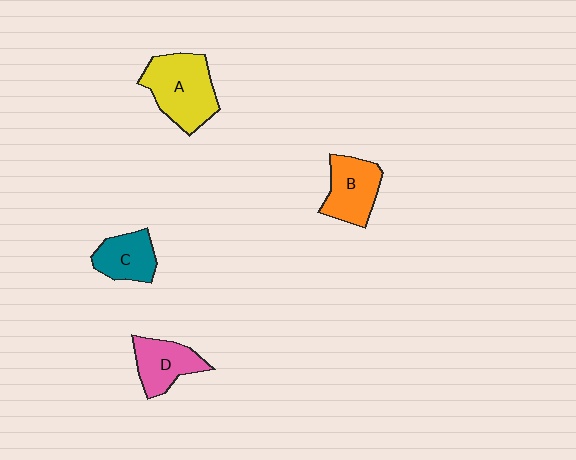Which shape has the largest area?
Shape A (yellow).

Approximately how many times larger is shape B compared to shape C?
Approximately 1.2 times.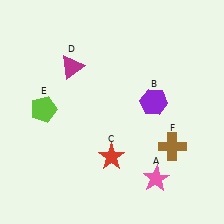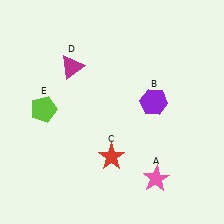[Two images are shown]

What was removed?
The brown cross (F) was removed in Image 2.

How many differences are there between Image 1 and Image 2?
There is 1 difference between the two images.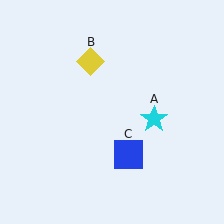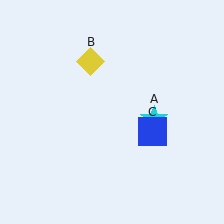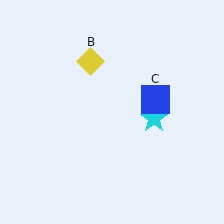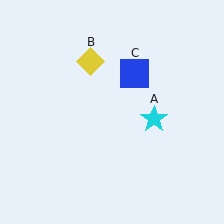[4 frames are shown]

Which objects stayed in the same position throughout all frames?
Cyan star (object A) and yellow diamond (object B) remained stationary.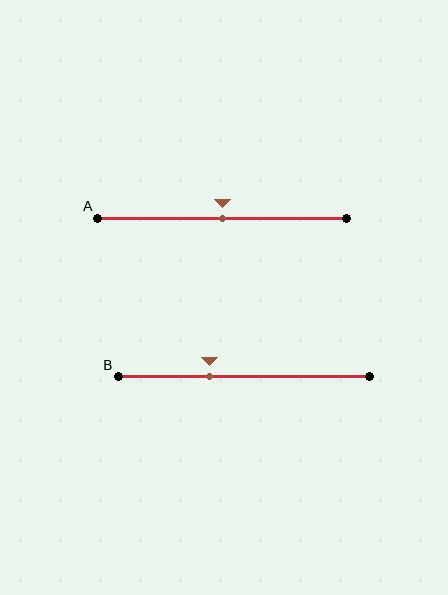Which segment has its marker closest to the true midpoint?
Segment A has its marker closest to the true midpoint.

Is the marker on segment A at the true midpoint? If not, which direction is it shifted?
Yes, the marker on segment A is at the true midpoint.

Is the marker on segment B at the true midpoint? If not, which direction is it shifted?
No, the marker on segment B is shifted to the left by about 14% of the segment length.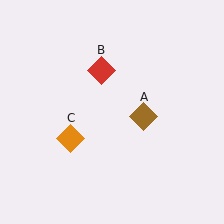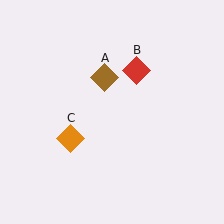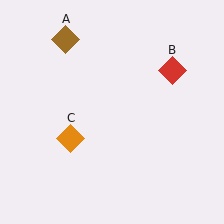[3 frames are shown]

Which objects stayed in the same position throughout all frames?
Orange diamond (object C) remained stationary.